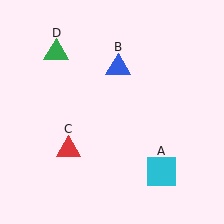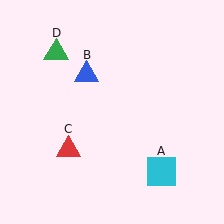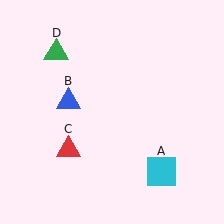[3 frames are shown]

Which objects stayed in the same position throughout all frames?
Cyan square (object A) and red triangle (object C) and green triangle (object D) remained stationary.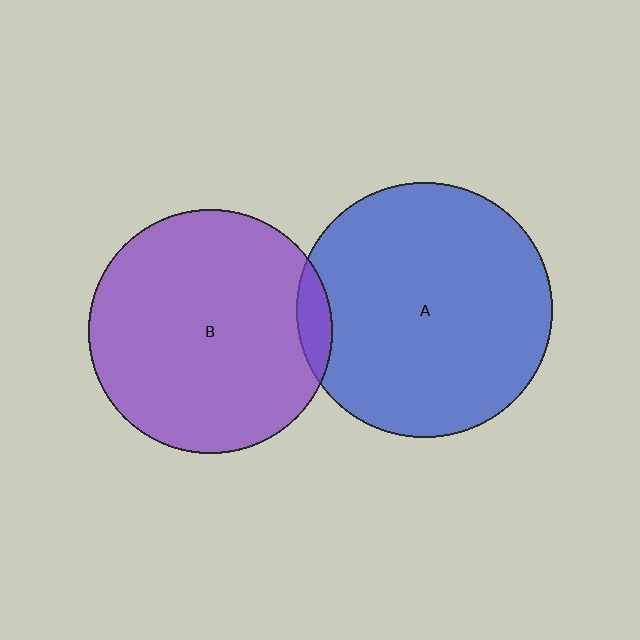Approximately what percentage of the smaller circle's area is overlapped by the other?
Approximately 5%.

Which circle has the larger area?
Circle A (blue).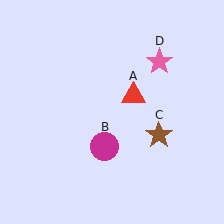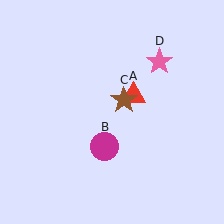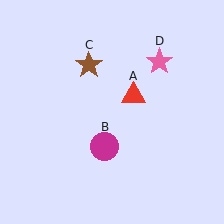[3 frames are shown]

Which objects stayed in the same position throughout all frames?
Red triangle (object A) and magenta circle (object B) and pink star (object D) remained stationary.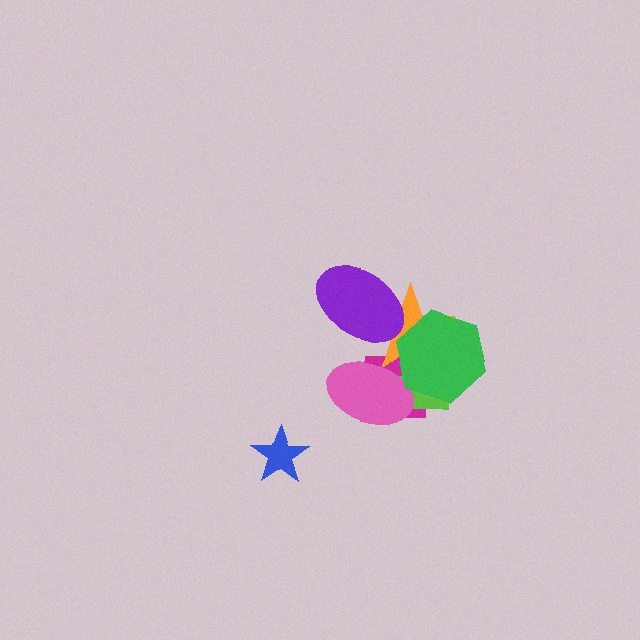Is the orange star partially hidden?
Yes, it is partially covered by another shape.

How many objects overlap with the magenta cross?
5 objects overlap with the magenta cross.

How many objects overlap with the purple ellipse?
2 objects overlap with the purple ellipse.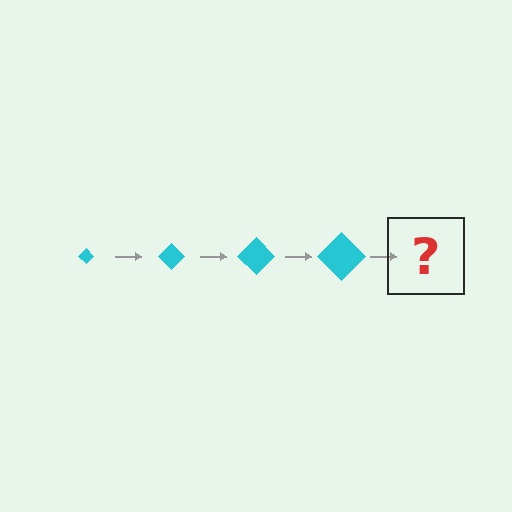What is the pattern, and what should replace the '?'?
The pattern is that the diamond gets progressively larger each step. The '?' should be a cyan diamond, larger than the previous one.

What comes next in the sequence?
The next element should be a cyan diamond, larger than the previous one.